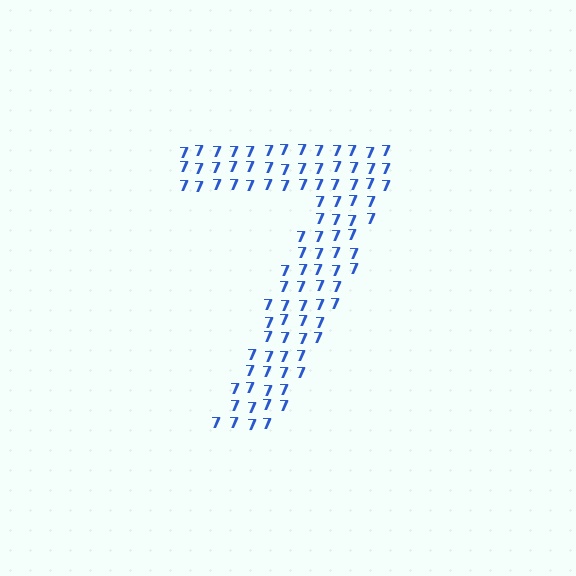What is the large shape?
The large shape is the digit 7.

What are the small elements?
The small elements are digit 7's.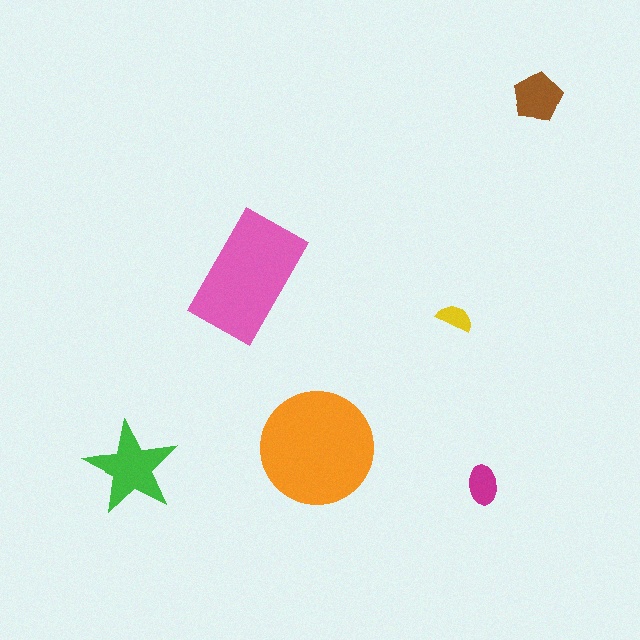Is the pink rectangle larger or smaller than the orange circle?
Smaller.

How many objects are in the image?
There are 6 objects in the image.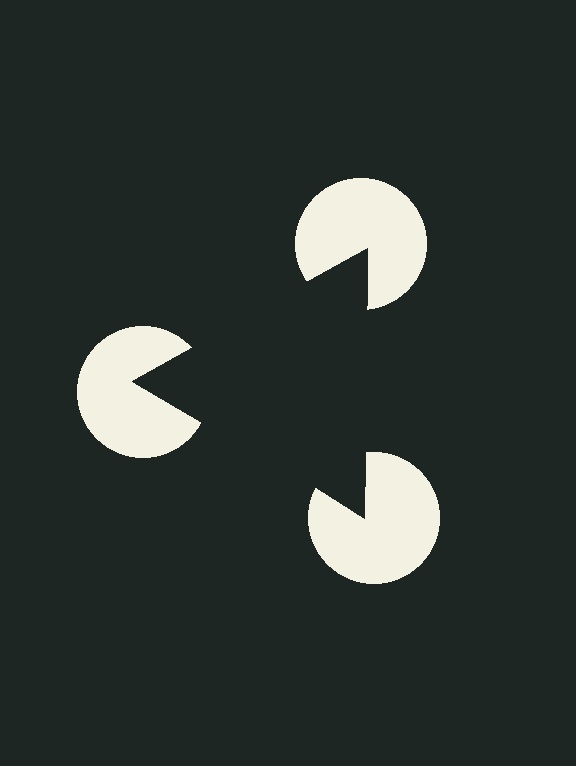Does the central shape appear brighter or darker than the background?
It typically appears slightly darker than the background, even though no actual brightness change is drawn.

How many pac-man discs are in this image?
There are 3 — one at each vertex of the illusory triangle.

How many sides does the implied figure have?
3 sides.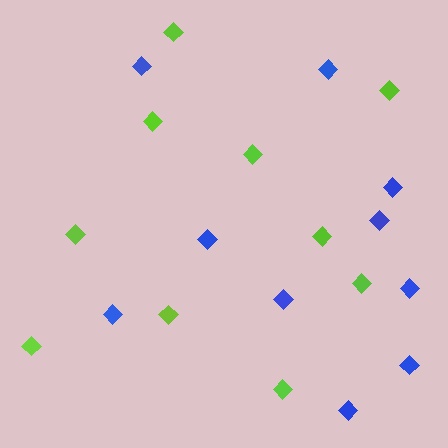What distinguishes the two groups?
There are 2 groups: one group of blue diamonds (10) and one group of lime diamonds (10).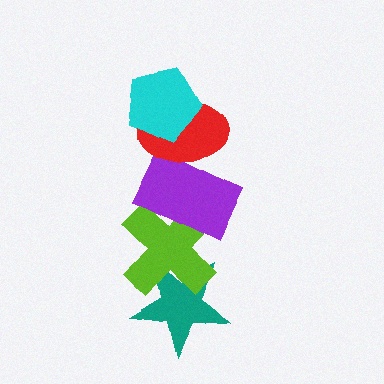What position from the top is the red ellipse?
The red ellipse is 2nd from the top.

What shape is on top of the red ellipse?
The cyan pentagon is on top of the red ellipse.